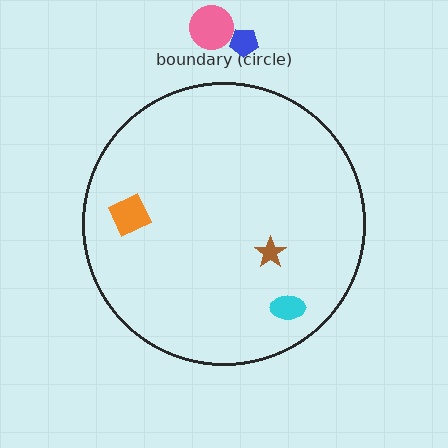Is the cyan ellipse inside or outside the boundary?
Inside.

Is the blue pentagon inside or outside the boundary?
Outside.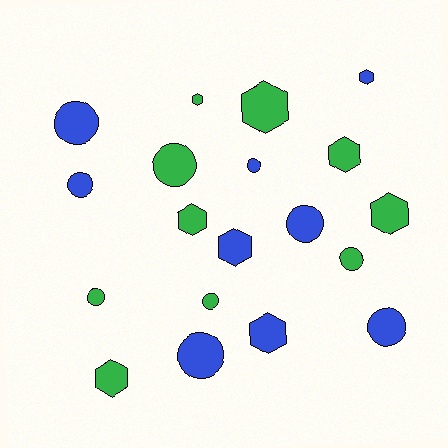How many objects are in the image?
There are 19 objects.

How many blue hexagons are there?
There are 3 blue hexagons.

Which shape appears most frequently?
Circle, with 10 objects.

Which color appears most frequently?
Green, with 10 objects.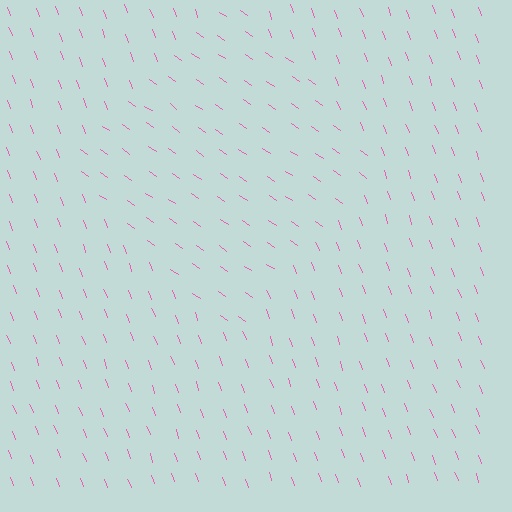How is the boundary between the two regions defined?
The boundary is defined purely by a change in line orientation (approximately 35 degrees difference). All lines are the same color and thickness.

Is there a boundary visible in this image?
Yes, there is a texture boundary formed by a change in line orientation.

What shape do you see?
I see a diamond.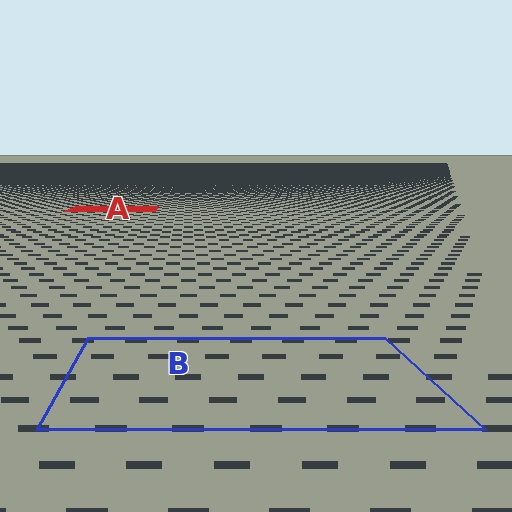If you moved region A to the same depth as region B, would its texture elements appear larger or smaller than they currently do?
They would appear larger. At a closer depth, the same texture elements are projected at a bigger on-screen size.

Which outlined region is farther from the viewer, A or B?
Region A is farther from the viewer — the texture elements inside it appear smaller and more densely packed.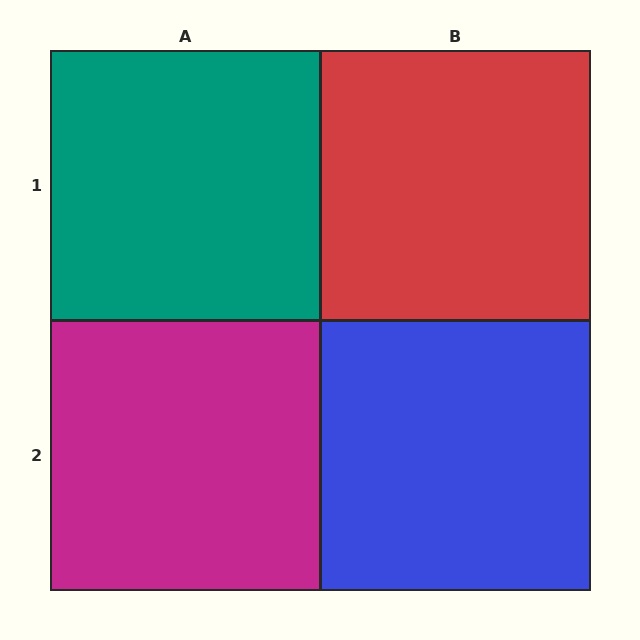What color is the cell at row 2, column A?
Magenta.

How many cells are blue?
1 cell is blue.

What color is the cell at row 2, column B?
Blue.